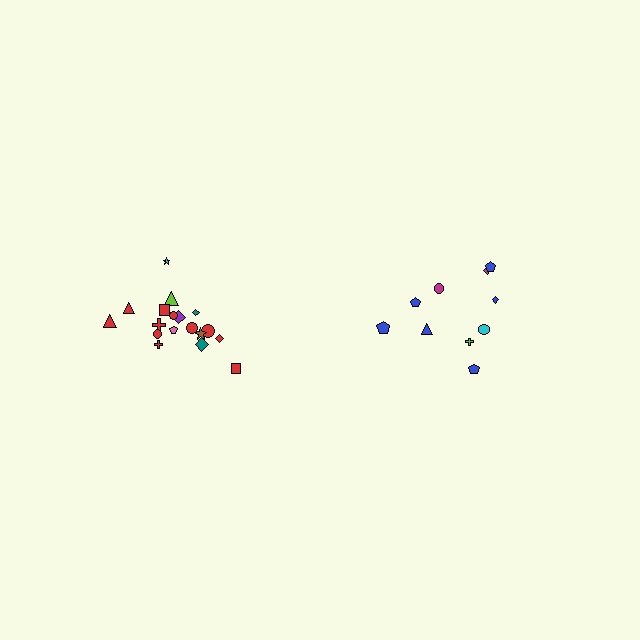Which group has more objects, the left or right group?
The left group.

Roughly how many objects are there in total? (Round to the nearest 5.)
Roughly 30 objects in total.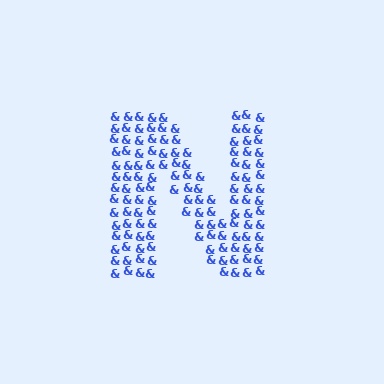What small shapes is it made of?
It is made of small ampersands.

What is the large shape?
The large shape is the letter N.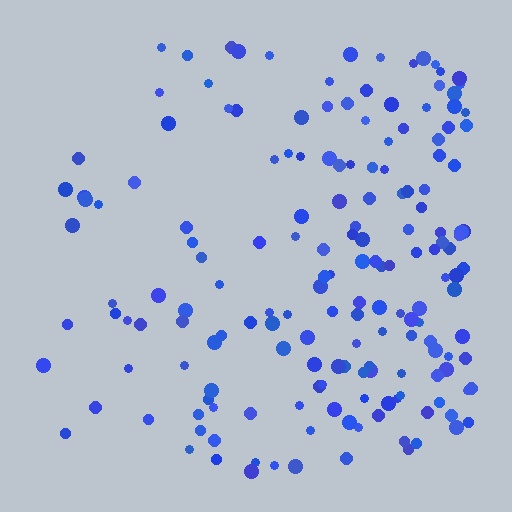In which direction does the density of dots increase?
From left to right, with the right side densest.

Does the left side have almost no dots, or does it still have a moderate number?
Still a moderate number, just noticeably fewer than the right.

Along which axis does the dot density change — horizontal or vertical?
Horizontal.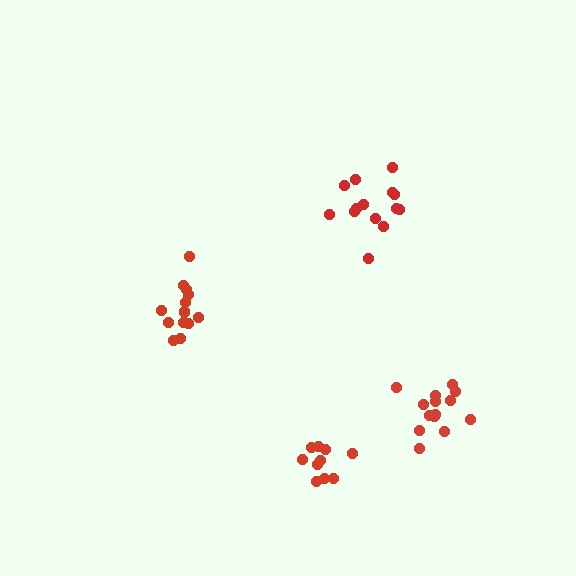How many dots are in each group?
Group 1: 10 dots, Group 2: 14 dots, Group 3: 14 dots, Group 4: 14 dots (52 total).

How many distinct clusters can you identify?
There are 4 distinct clusters.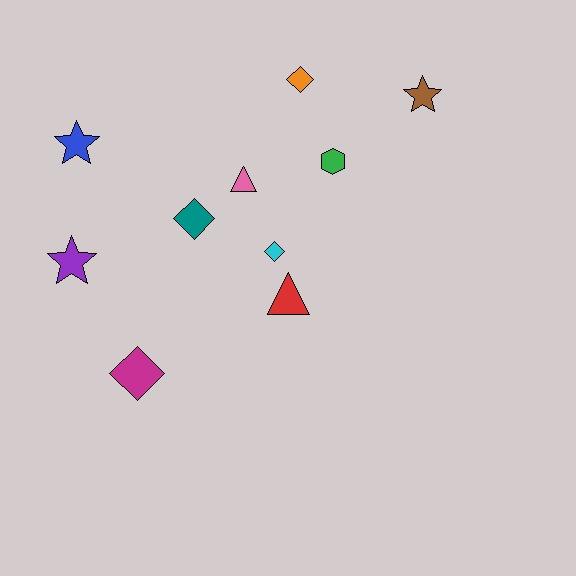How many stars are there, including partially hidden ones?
There are 3 stars.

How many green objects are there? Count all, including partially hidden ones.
There is 1 green object.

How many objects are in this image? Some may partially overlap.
There are 10 objects.